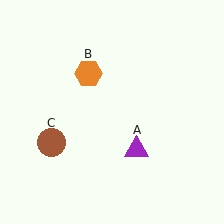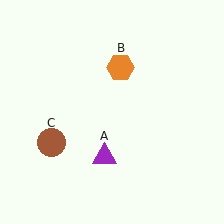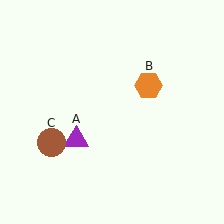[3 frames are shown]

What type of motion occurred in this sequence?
The purple triangle (object A), orange hexagon (object B) rotated clockwise around the center of the scene.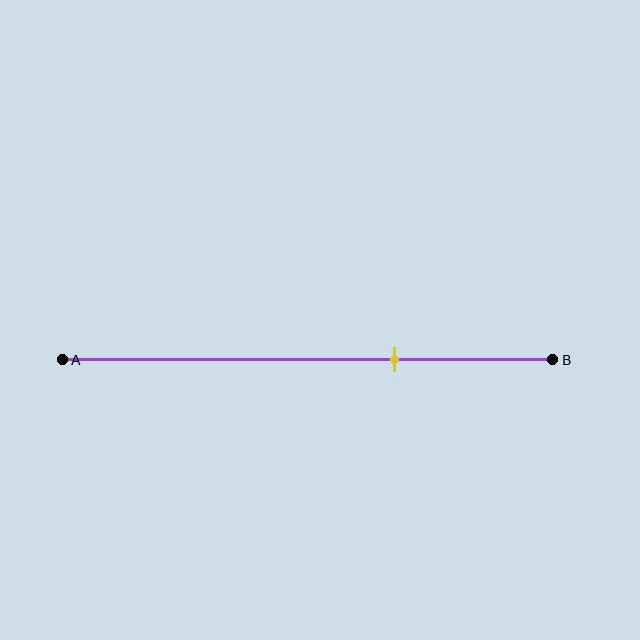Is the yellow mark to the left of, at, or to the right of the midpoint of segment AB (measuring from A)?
The yellow mark is to the right of the midpoint of segment AB.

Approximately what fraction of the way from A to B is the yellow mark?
The yellow mark is approximately 70% of the way from A to B.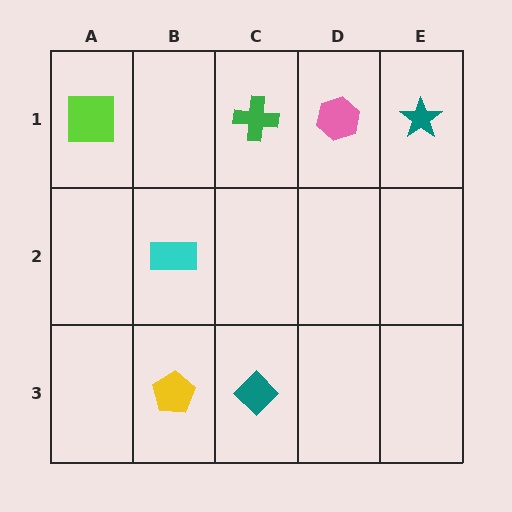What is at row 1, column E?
A teal star.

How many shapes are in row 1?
4 shapes.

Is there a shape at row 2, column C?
No, that cell is empty.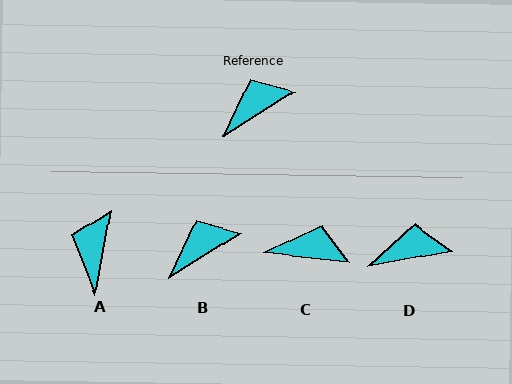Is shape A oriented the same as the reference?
No, it is off by about 47 degrees.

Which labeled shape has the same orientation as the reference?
B.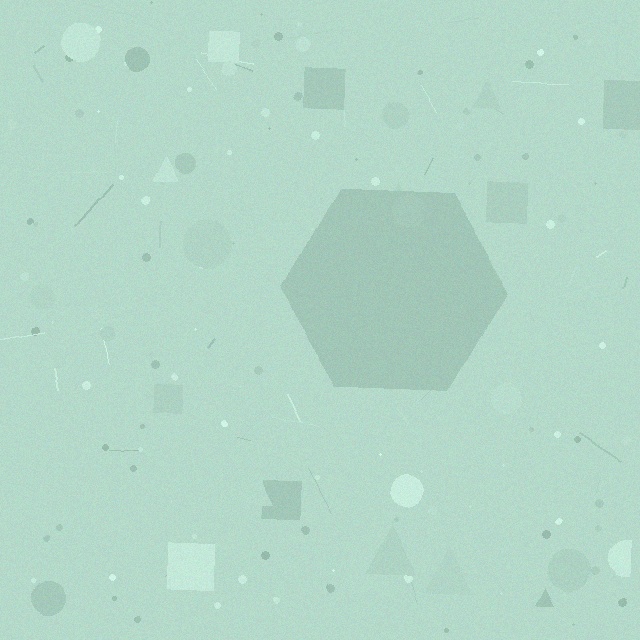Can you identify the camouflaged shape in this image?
The camouflaged shape is a hexagon.